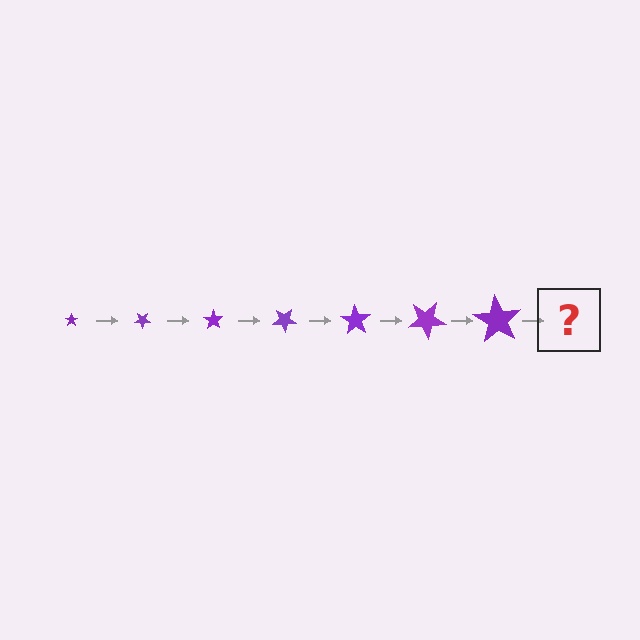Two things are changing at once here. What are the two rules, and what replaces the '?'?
The two rules are that the star grows larger each step and it rotates 35 degrees each step. The '?' should be a star, larger than the previous one and rotated 245 degrees from the start.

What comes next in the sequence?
The next element should be a star, larger than the previous one and rotated 245 degrees from the start.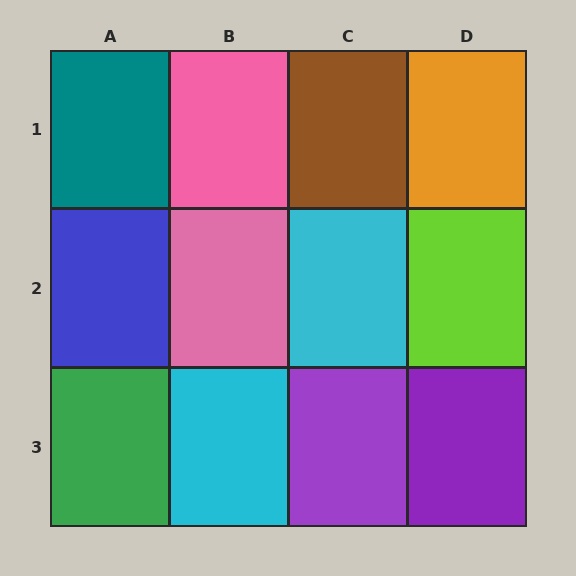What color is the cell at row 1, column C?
Brown.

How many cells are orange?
1 cell is orange.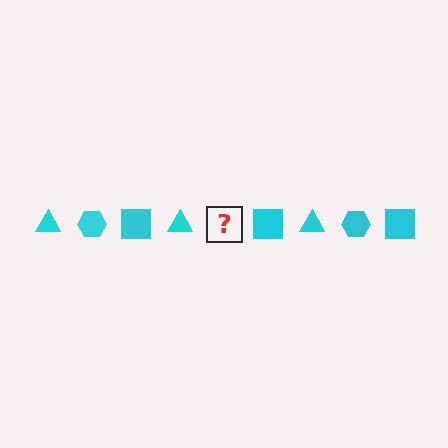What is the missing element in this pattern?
The missing element is a cyan hexagon.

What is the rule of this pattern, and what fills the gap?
The rule is that the pattern cycles through triangle, hexagon, square shapes in cyan. The gap should be filled with a cyan hexagon.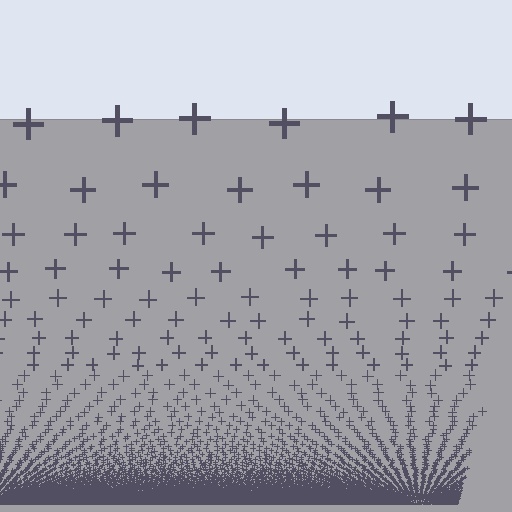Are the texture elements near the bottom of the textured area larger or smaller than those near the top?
Smaller. The gradient is inverted — elements near the bottom are smaller and denser.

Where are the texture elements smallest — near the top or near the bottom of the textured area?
Near the bottom.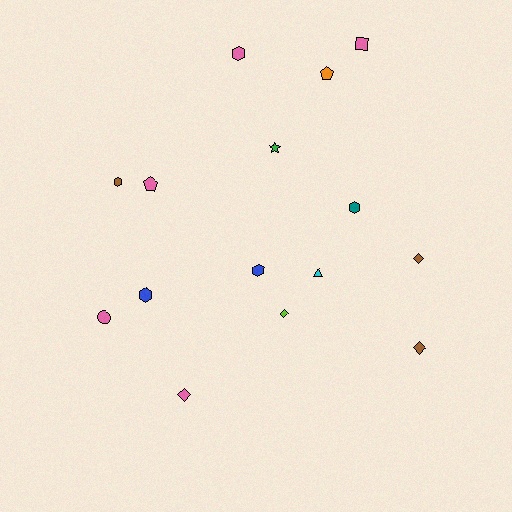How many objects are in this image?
There are 15 objects.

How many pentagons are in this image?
There are 2 pentagons.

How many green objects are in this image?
There is 1 green object.